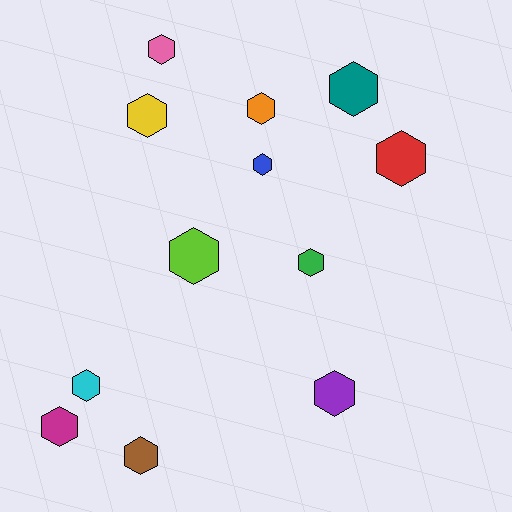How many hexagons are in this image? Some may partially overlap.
There are 12 hexagons.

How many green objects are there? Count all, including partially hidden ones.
There is 1 green object.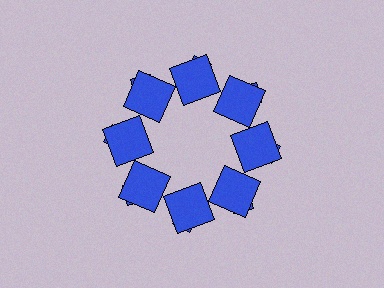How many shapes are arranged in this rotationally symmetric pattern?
There are 16 shapes, arranged in 8 groups of 2.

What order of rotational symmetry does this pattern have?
This pattern has 8-fold rotational symmetry.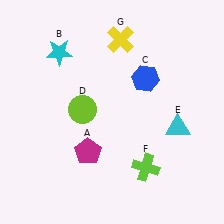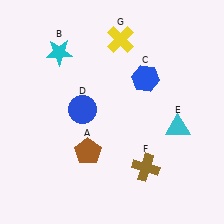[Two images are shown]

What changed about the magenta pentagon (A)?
In Image 1, A is magenta. In Image 2, it changed to brown.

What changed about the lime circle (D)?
In Image 1, D is lime. In Image 2, it changed to blue.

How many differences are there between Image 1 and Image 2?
There are 3 differences between the two images.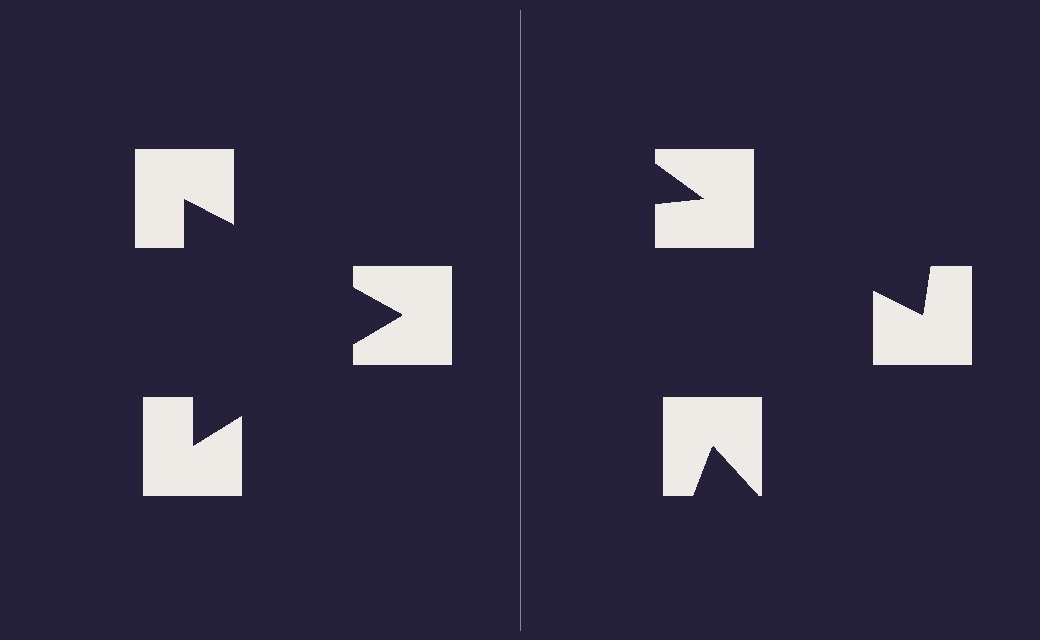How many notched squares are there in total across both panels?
6 — 3 on each side.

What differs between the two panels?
The notched squares are positioned identically on both sides; only the wedge orientations differ. On the left they align to a triangle; on the right they are misaligned.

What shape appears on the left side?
An illusory triangle.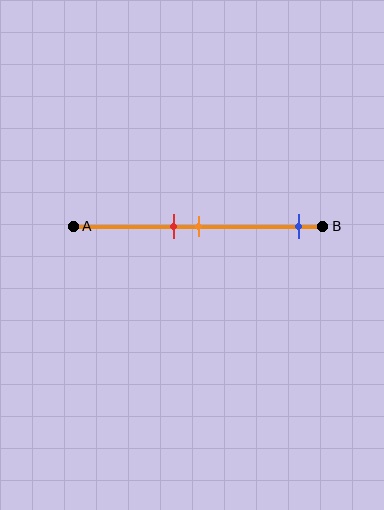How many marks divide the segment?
There are 3 marks dividing the segment.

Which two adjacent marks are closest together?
The red and orange marks are the closest adjacent pair.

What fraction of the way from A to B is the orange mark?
The orange mark is approximately 50% (0.5) of the way from A to B.